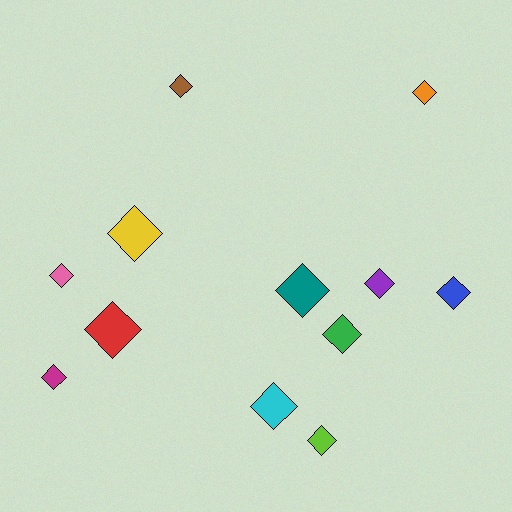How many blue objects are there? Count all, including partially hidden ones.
There is 1 blue object.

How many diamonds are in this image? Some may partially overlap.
There are 12 diamonds.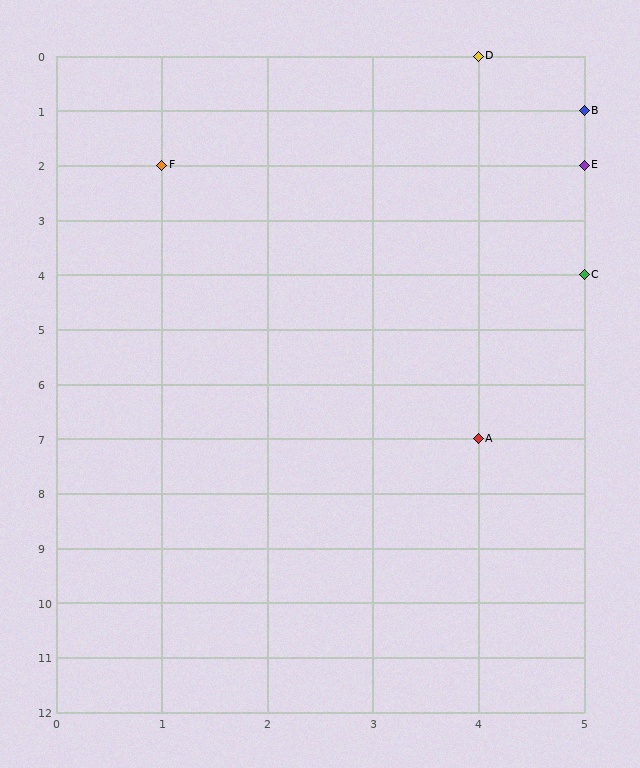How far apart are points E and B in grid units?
Points E and B are 1 row apart.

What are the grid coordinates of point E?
Point E is at grid coordinates (5, 2).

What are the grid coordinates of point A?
Point A is at grid coordinates (4, 7).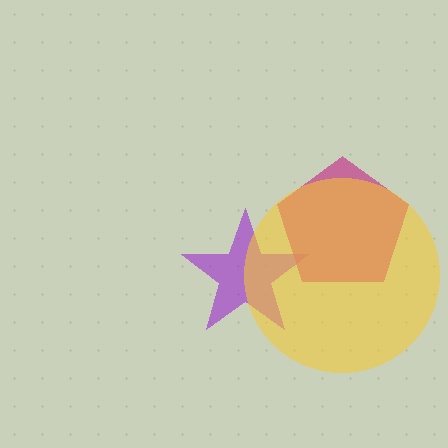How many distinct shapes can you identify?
There are 3 distinct shapes: a purple star, a magenta pentagon, a yellow circle.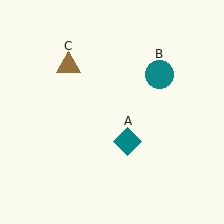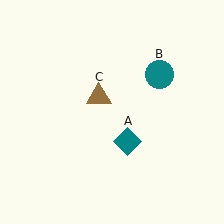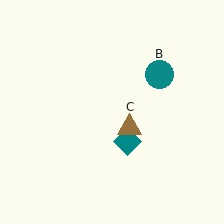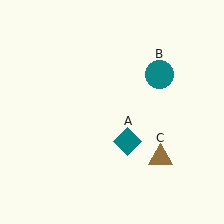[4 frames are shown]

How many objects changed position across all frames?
1 object changed position: brown triangle (object C).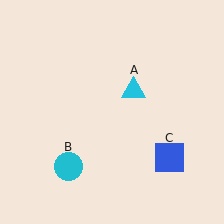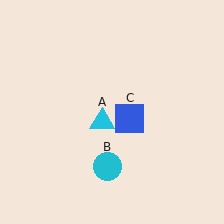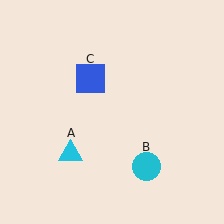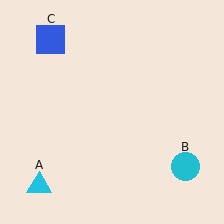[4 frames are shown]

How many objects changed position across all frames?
3 objects changed position: cyan triangle (object A), cyan circle (object B), blue square (object C).